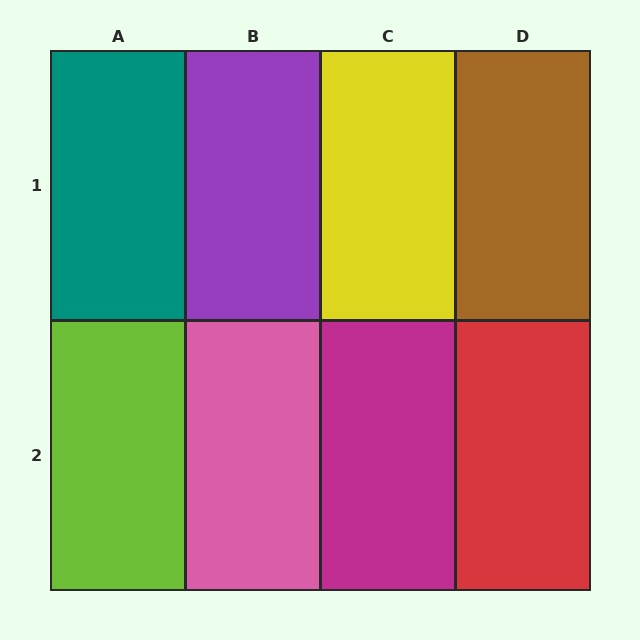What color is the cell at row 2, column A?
Lime.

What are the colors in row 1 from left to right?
Teal, purple, yellow, brown.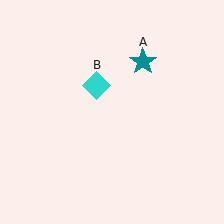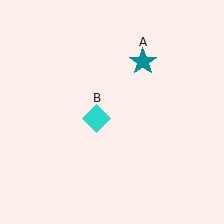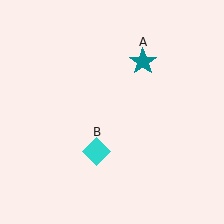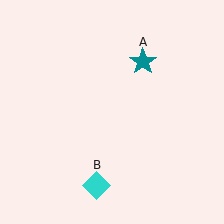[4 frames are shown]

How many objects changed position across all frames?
1 object changed position: cyan diamond (object B).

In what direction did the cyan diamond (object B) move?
The cyan diamond (object B) moved down.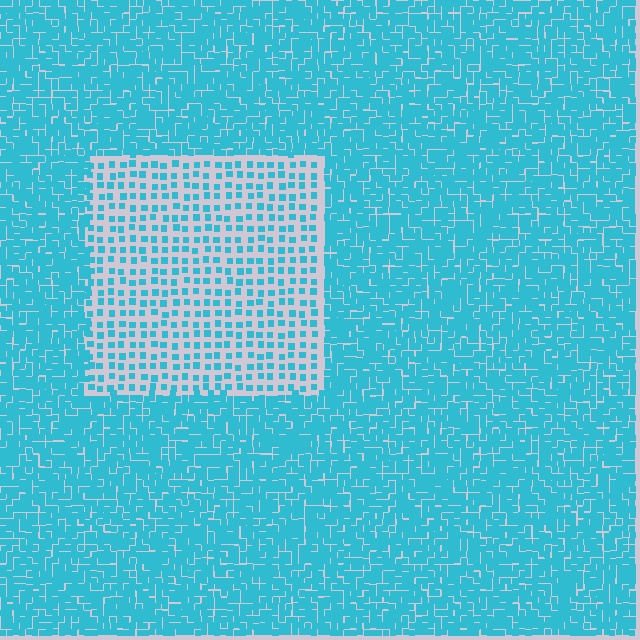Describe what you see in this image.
The image contains small cyan elements arranged at two different densities. A rectangle-shaped region is visible where the elements are less densely packed than the surrounding area.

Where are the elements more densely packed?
The elements are more densely packed outside the rectangle boundary.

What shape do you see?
I see a rectangle.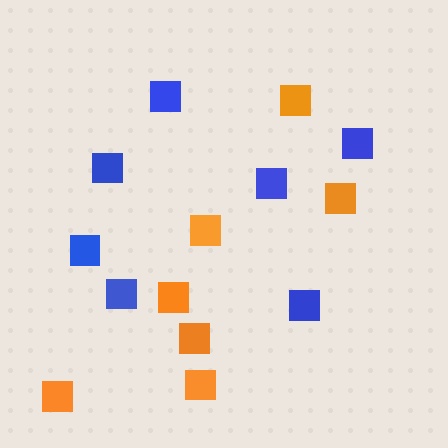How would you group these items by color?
There are 2 groups: one group of orange squares (7) and one group of blue squares (7).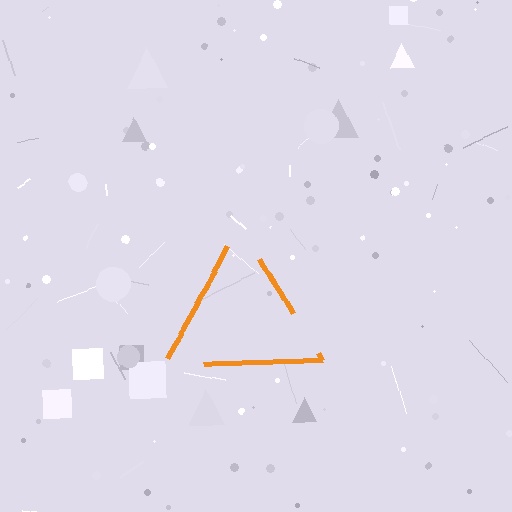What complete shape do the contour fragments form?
The contour fragments form a triangle.